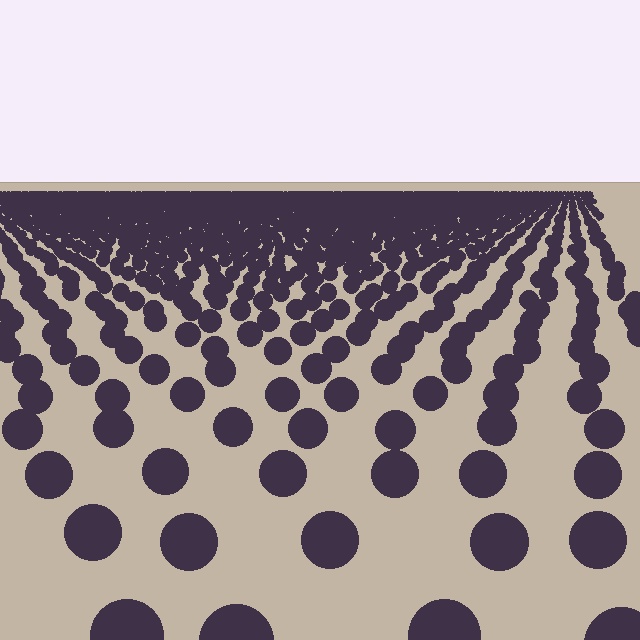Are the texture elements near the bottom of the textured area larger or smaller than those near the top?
Larger. Near the bottom, elements are closer to the viewer and appear at a bigger on-screen size.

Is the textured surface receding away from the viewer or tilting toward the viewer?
The surface is receding away from the viewer. Texture elements get smaller and denser toward the top.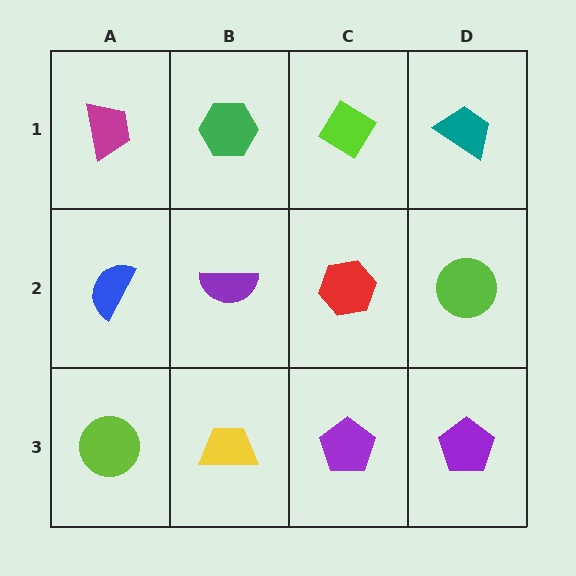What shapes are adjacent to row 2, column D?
A teal trapezoid (row 1, column D), a purple pentagon (row 3, column D), a red hexagon (row 2, column C).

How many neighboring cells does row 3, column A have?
2.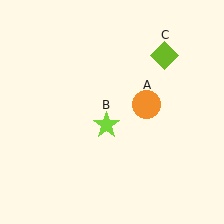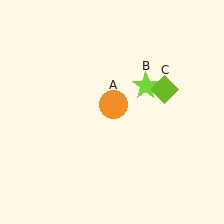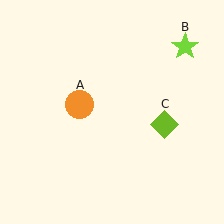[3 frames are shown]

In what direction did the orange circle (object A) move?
The orange circle (object A) moved left.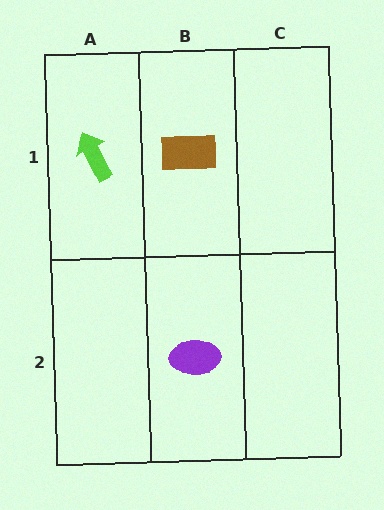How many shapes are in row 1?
2 shapes.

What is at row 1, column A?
A lime arrow.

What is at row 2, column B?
A purple ellipse.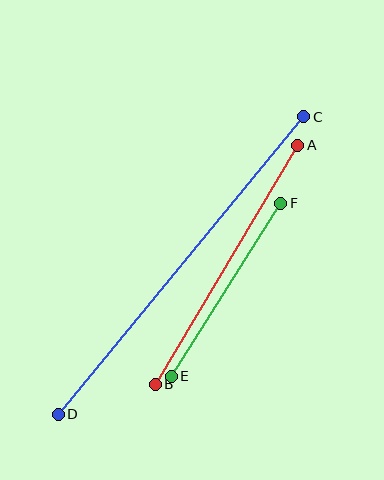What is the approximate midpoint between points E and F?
The midpoint is at approximately (226, 290) pixels.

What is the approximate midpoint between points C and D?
The midpoint is at approximately (181, 265) pixels.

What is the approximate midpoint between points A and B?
The midpoint is at approximately (227, 265) pixels.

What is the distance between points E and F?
The distance is approximately 205 pixels.